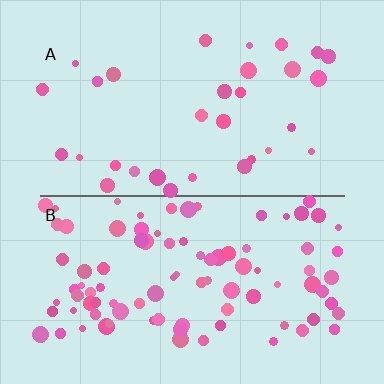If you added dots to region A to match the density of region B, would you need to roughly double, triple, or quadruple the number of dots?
Approximately triple.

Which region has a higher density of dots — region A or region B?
B (the bottom).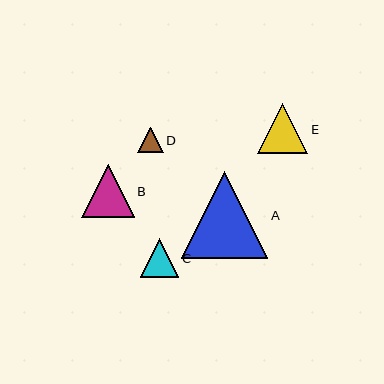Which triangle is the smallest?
Triangle D is the smallest with a size of approximately 25 pixels.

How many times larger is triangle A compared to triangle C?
Triangle A is approximately 2.2 times the size of triangle C.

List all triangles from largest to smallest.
From largest to smallest: A, B, E, C, D.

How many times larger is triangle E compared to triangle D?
Triangle E is approximately 2.0 times the size of triangle D.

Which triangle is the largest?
Triangle A is the largest with a size of approximately 86 pixels.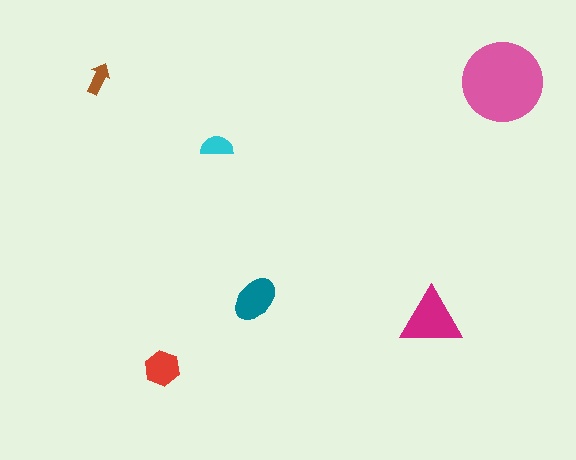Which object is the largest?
The pink circle.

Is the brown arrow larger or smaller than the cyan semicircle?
Smaller.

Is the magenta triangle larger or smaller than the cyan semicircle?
Larger.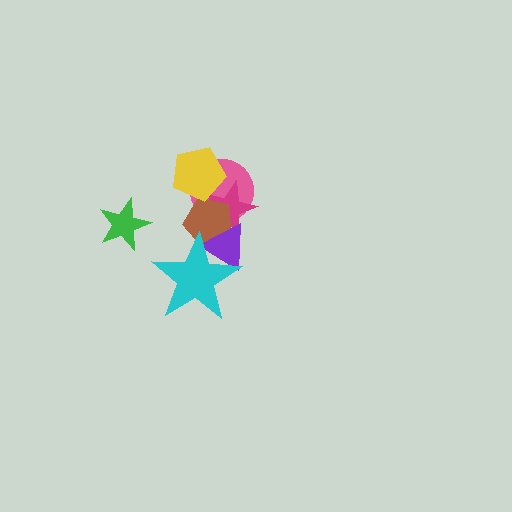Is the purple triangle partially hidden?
Yes, it is partially covered by another shape.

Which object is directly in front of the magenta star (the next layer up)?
The brown pentagon is directly in front of the magenta star.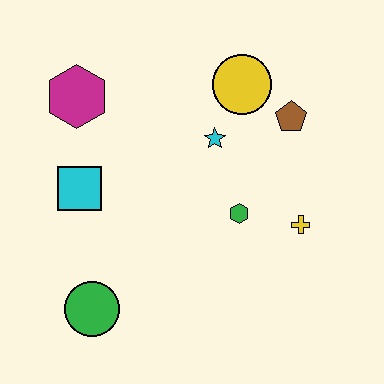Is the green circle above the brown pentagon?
No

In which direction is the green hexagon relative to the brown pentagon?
The green hexagon is below the brown pentagon.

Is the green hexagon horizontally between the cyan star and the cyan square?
No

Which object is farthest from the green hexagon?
The magenta hexagon is farthest from the green hexagon.